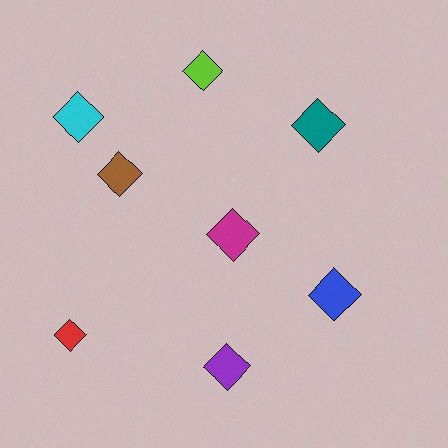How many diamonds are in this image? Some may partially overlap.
There are 8 diamonds.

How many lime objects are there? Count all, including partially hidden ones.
There is 1 lime object.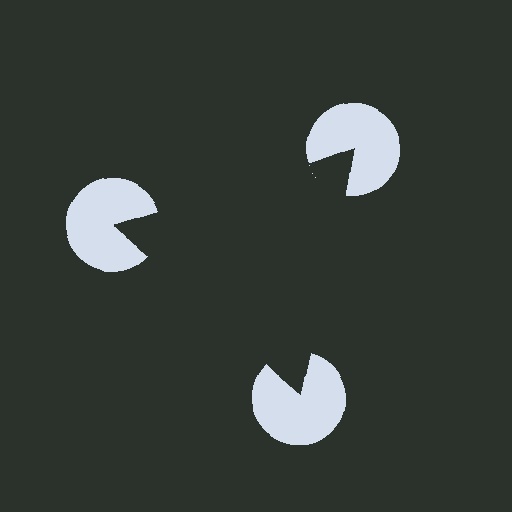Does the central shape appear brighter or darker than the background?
It typically appears slightly darker than the background, even though no actual brightness change is drawn.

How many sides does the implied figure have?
3 sides.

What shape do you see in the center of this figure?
An illusory triangle — its edges are inferred from the aligned wedge cuts in the pac-man discs, not physically drawn.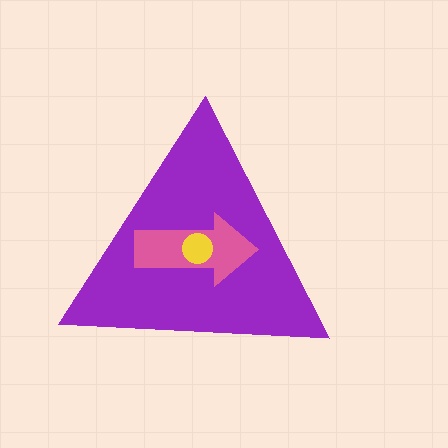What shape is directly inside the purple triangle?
The pink arrow.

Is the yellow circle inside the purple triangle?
Yes.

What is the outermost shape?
The purple triangle.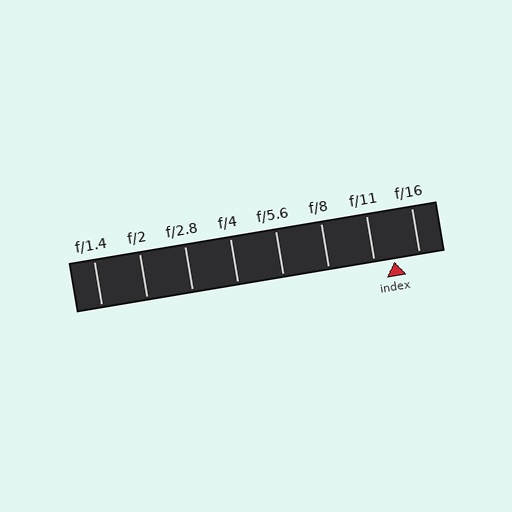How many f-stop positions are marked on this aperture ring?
There are 8 f-stop positions marked.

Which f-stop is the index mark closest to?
The index mark is closest to f/11.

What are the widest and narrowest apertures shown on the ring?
The widest aperture shown is f/1.4 and the narrowest is f/16.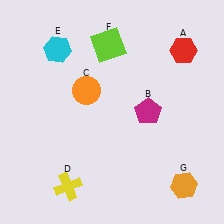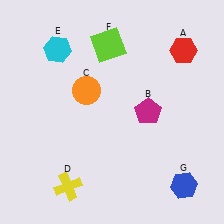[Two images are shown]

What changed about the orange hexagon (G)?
In Image 1, G is orange. In Image 2, it changed to blue.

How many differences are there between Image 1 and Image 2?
There is 1 difference between the two images.